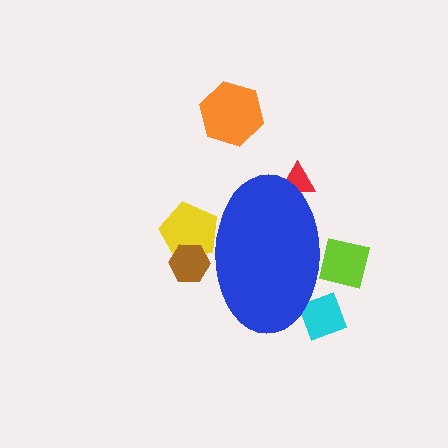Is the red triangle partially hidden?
Yes, the red triangle is partially hidden behind the blue ellipse.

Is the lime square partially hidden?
Yes, the lime square is partially hidden behind the blue ellipse.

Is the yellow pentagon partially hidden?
Yes, the yellow pentagon is partially hidden behind the blue ellipse.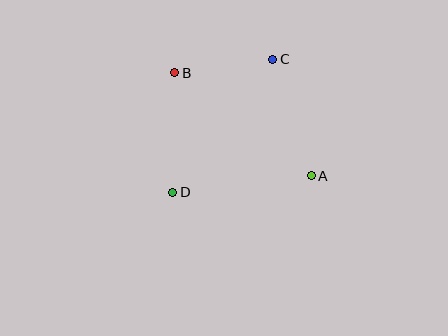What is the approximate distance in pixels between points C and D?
The distance between C and D is approximately 166 pixels.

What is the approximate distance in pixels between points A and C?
The distance between A and C is approximately 123 pixels.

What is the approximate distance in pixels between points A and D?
The distance between A and D is approximately 140 pixels.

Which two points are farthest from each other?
Points A and B are farthest from each other.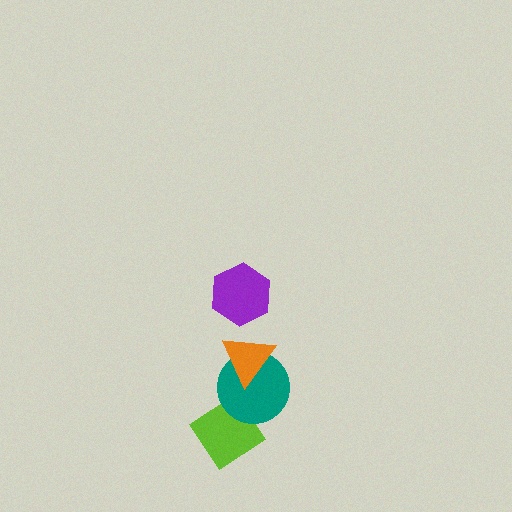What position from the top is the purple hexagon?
The purple hexagon is 1st from the top.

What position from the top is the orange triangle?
The orange triangle is 2nd from the top.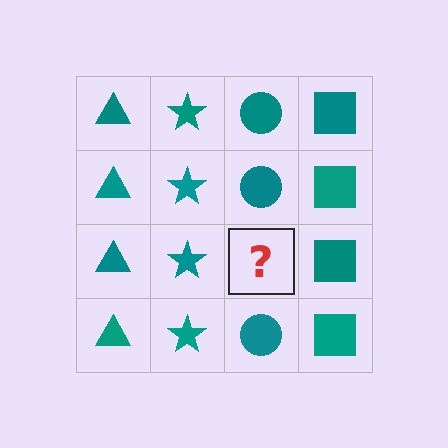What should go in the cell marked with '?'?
The missing cell should contain a teal circle.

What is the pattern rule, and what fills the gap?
The rule is that each column has a consistent shape. The gap should be filled with a teal circle.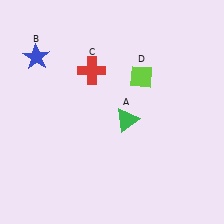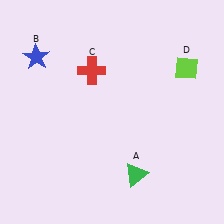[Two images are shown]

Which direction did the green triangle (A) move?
The green triangle (A) moved down.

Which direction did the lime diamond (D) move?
The lime diamond (D) moved right.